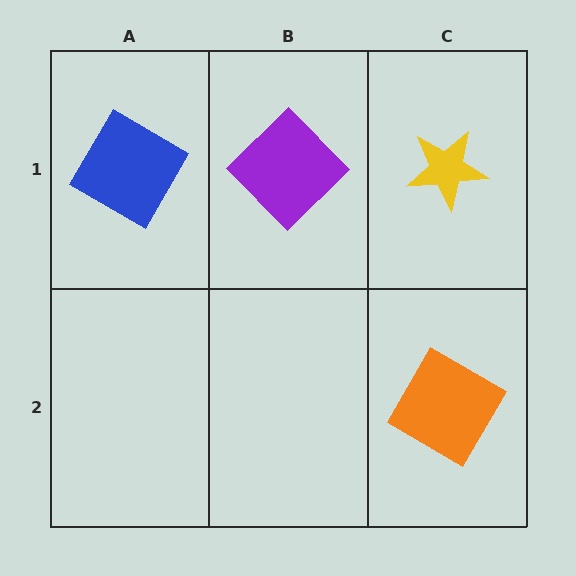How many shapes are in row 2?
1 shape.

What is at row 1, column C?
A yellow star.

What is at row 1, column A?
A blue diamond.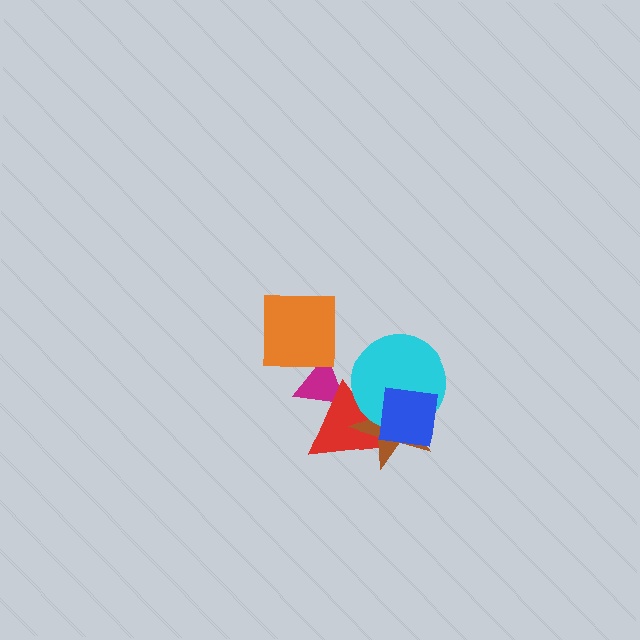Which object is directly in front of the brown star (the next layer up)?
The cyan circle is directly in front of the brown star.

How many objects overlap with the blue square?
3 objects overlap with the blue square.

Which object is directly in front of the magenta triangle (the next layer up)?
The red triangle is directly in front of the magenta triangle.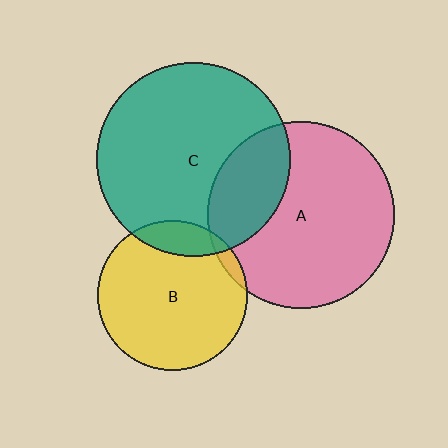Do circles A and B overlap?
Yes.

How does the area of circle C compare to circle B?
Approximately 1.7 times.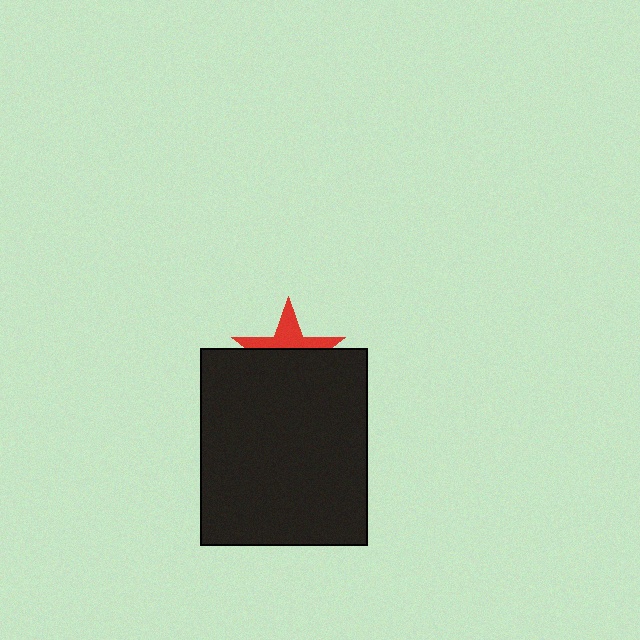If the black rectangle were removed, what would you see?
You would see the complete red star.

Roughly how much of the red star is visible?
A small part of it is visible (roughly 38%).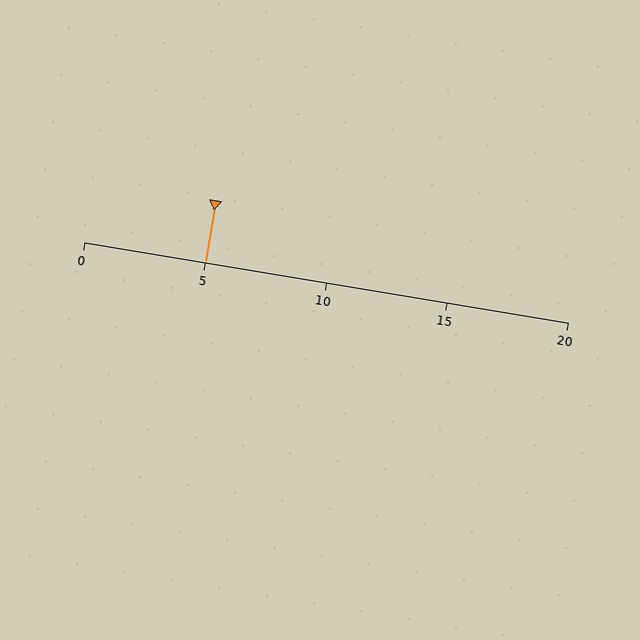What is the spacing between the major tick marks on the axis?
The major ticks are spaced 5 apart.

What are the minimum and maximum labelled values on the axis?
The axis runs from 0 to 20.